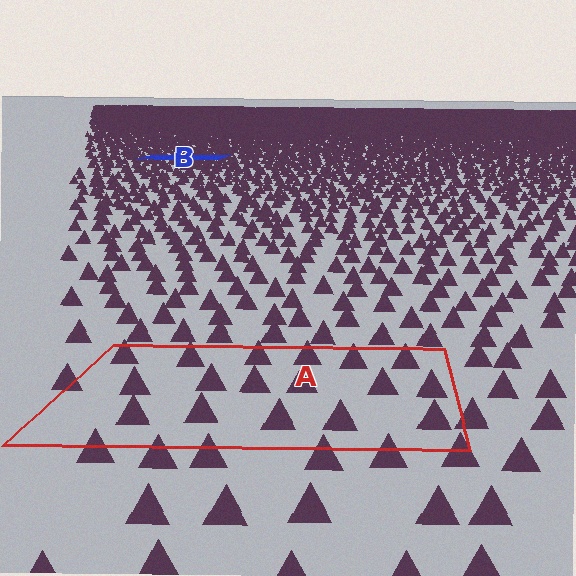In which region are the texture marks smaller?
The texture marks are smaller in region B, because it is farther away.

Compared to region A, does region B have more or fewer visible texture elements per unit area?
Region B has more texture elements per unit area — they are packed more densely because it is farther away.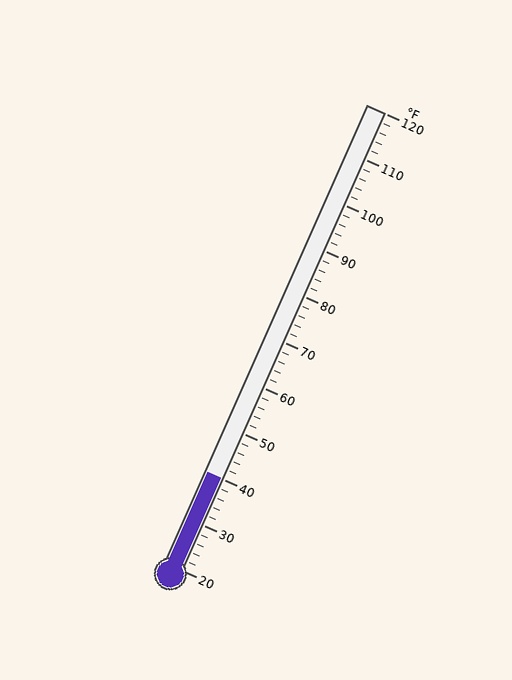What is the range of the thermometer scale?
The thermometer scale ranges from 20°F to 120°F.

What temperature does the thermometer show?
The thermometer shows approximately 40°F.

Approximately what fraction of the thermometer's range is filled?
The thermometer is filled to approximately 20% of its range.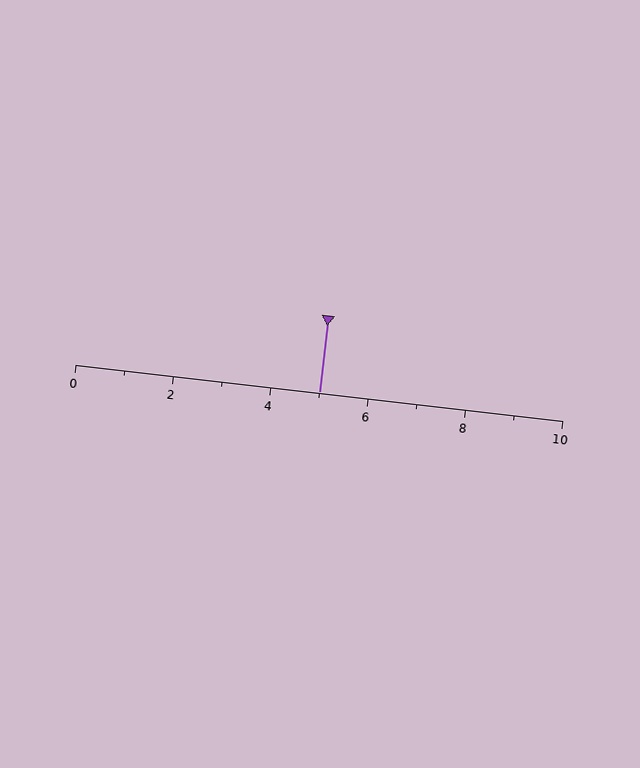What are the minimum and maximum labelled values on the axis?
The axis runs from 0 to 10.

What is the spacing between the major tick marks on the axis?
The major ticks are spaced 2 apart.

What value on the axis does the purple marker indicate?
The marker indicates approximately 5.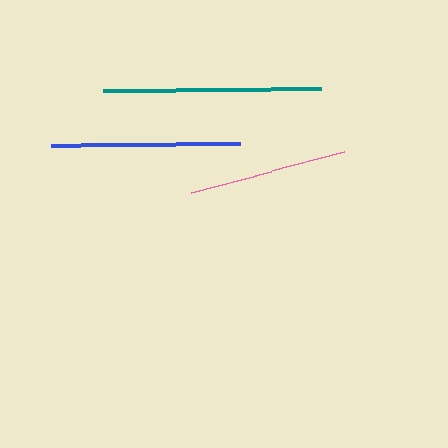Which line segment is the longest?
The teal line is the longest at approximately 218 pixels.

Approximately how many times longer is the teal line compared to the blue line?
The teal line is approximately 1.2 times the length of the blue line.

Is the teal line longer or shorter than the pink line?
The teal line is longer than the pink line.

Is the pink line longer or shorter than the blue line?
The blue line is longer than the pink line.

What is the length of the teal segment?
The teal segment is approximately 218 pixels long.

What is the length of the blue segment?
The blue segment is approximately 189 pixels long.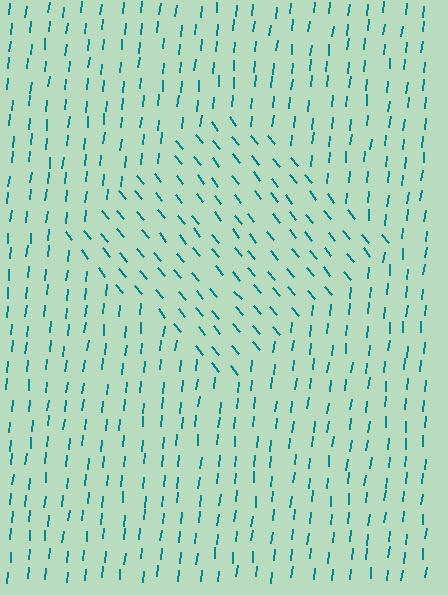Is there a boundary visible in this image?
Yes, there is a texture boundary formed by a change in line orientation.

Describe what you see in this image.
The image is filled with small teal line segments. A diamond region in the image has lines oriented differently from the surrounding lines, creating a visible texture boundary.